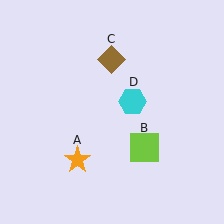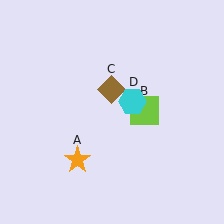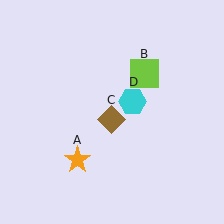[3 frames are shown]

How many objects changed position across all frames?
2 objects changed position: lime square (object B), brown diamond (object C).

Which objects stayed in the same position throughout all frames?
Orange star (object A) and cyan hexagon (object D) remained stationary.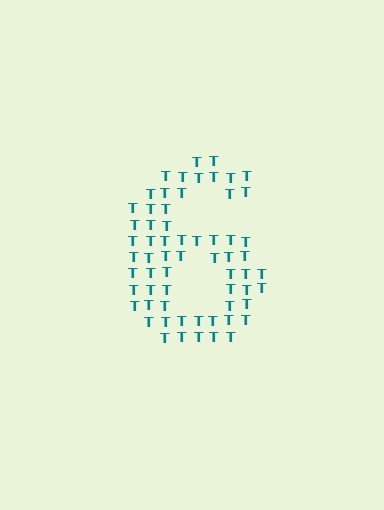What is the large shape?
The large shape is the digit 6.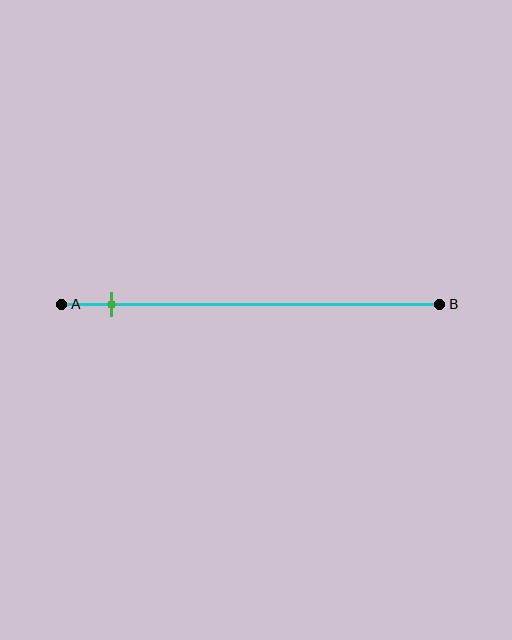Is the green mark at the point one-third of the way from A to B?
No, the mark is at about 15% from A, not at the 33% one-third point.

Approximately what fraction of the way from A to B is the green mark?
The green mark is approximately 15% of the way from A to B.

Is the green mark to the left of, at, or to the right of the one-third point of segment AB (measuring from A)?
The green mark is to the left of the one-third point of segment AB.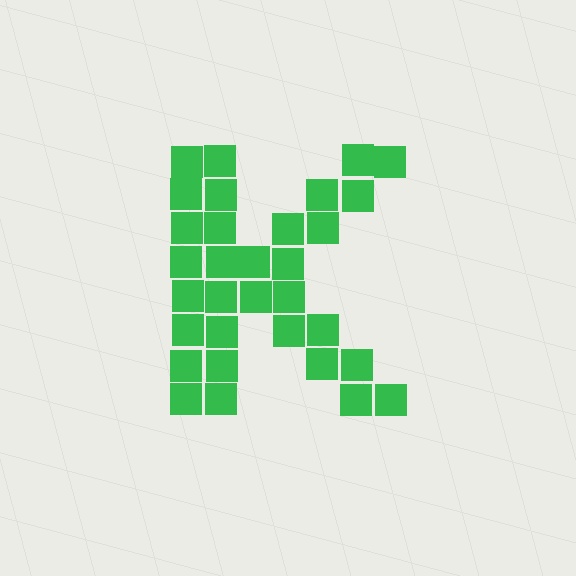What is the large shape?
The large shape is the letter K.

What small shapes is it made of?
It is made of small squares.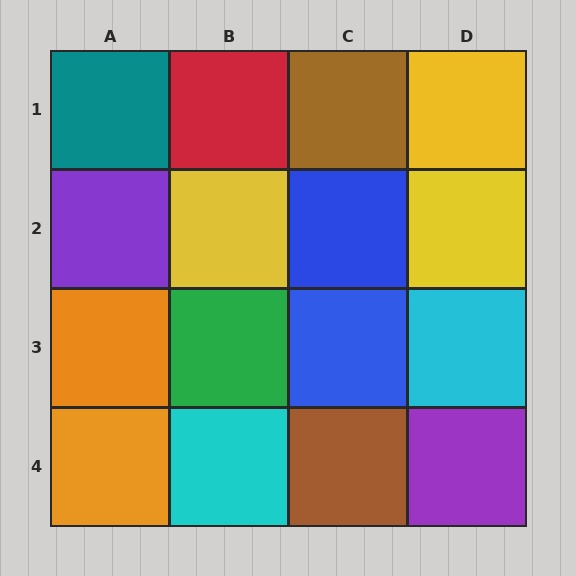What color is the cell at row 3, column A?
Orange.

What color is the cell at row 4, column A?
Orange.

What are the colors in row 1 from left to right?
Teal, red, brown, yellow.